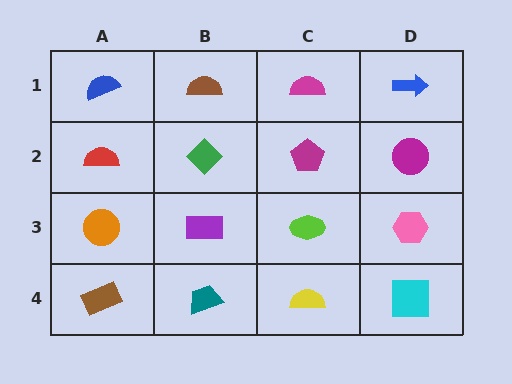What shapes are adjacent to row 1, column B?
A green diamond (row 2, column B), a blue semicircle (row 1, column A), a magenta semicircle (row 1, column C).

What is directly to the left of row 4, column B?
A brown rectangle.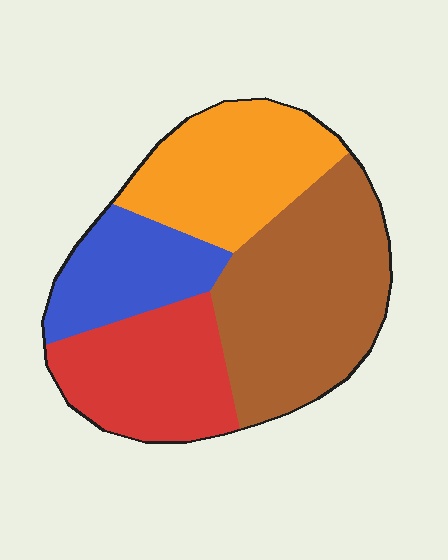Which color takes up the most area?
Brown, at roughly 35%.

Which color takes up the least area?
Blue, at roughly 15%.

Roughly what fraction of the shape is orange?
Orange takes up less than a quarter of the shape.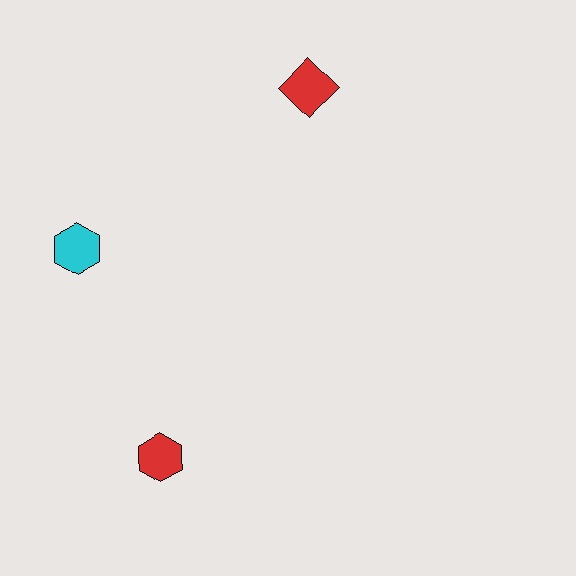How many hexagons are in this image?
There are 2 hexagons.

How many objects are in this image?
There are 3 objects.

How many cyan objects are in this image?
There is 1 cyan object.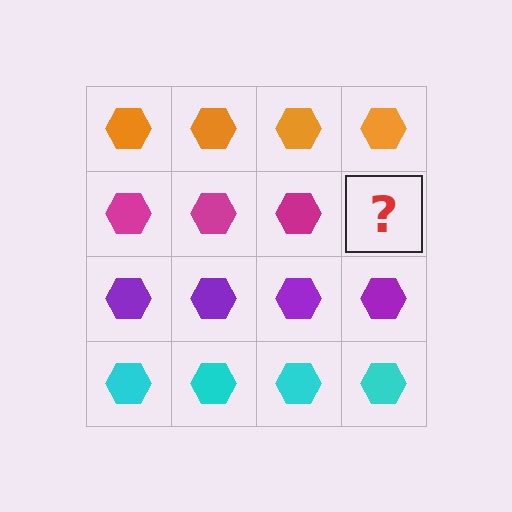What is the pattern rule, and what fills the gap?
The rule is that each row has a consistent color. The gap should be filled with a magenta hexagon.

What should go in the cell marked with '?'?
The missing cell should contain a magenta hexagon.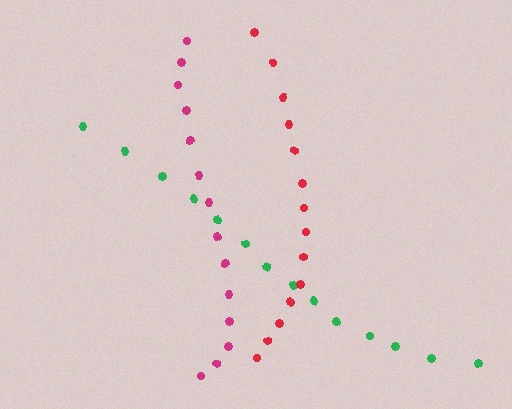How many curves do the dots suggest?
There are 3 distinct paths.